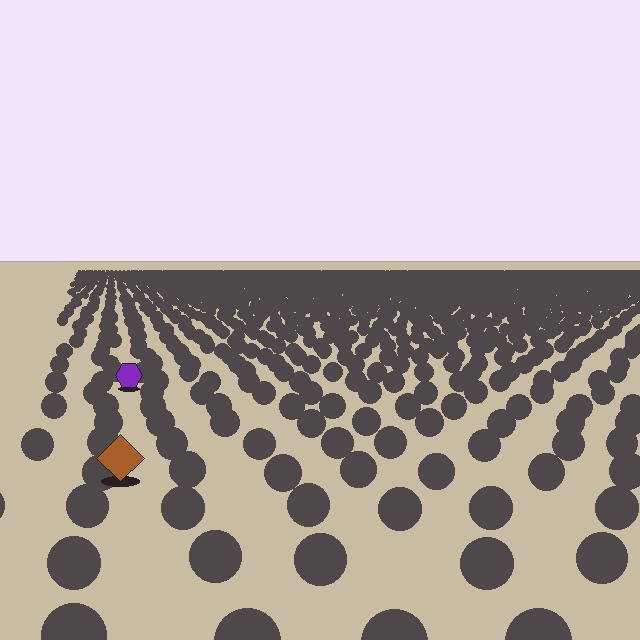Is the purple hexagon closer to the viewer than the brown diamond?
No. The brown diamond is closer — you can tell from the texture gradient: the ground texture is coarser near it.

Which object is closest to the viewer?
The brown diamond is closest. The texture marks near it are larger and more spread out.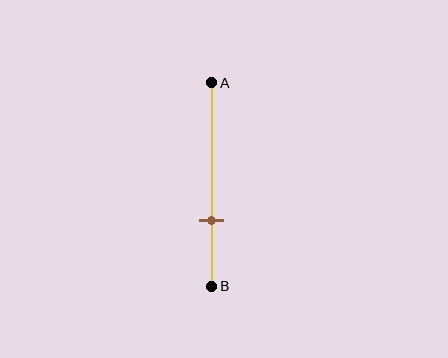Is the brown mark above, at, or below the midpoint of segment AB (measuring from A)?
The brown mark is below the midpoint of segment AB.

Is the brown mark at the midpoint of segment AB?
No, the mark is at about 70% from A, not at the 50% midpoint.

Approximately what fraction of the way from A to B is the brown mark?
The brown mark is approximately 70% of the way from A to B.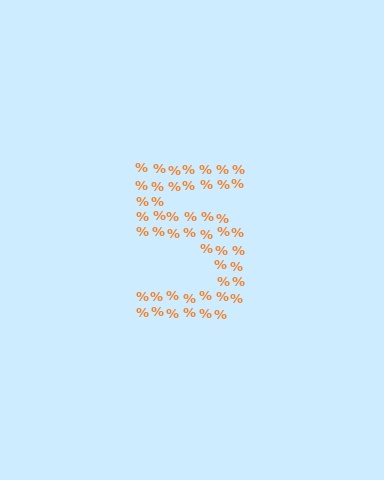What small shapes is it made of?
It is made of small percent signs.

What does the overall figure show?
The overall figure shows the digit 5.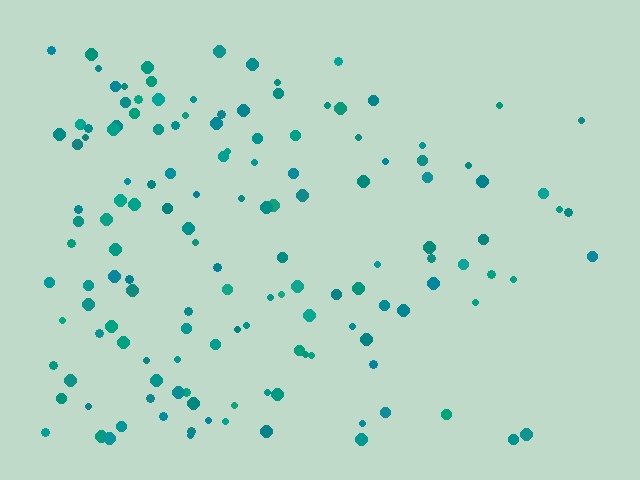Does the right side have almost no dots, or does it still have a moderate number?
Still a moderate number, just noticeably fewer than the left.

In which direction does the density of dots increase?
From right to left, with the left side densest.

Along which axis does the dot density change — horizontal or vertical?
Horizontal.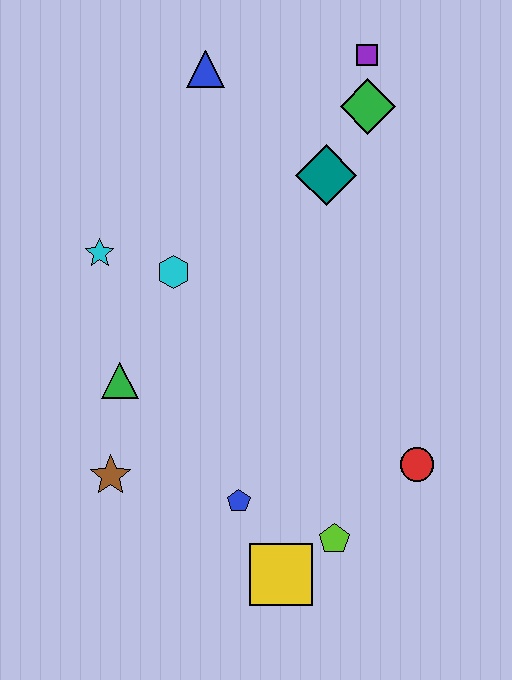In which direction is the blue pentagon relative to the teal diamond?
The blue pentagon is below the teal diamond.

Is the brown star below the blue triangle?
Yes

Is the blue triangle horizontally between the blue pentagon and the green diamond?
No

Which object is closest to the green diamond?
The purple square is closest to the green diamond.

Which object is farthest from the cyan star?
The red circle is farthest from the cyan star.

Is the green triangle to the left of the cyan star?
No